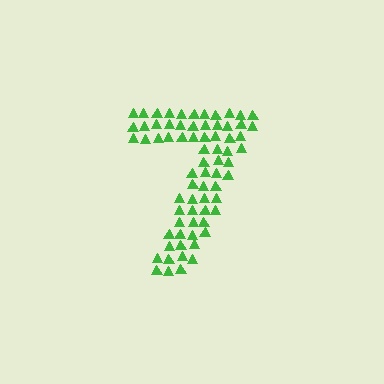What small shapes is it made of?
It is made of small triangles.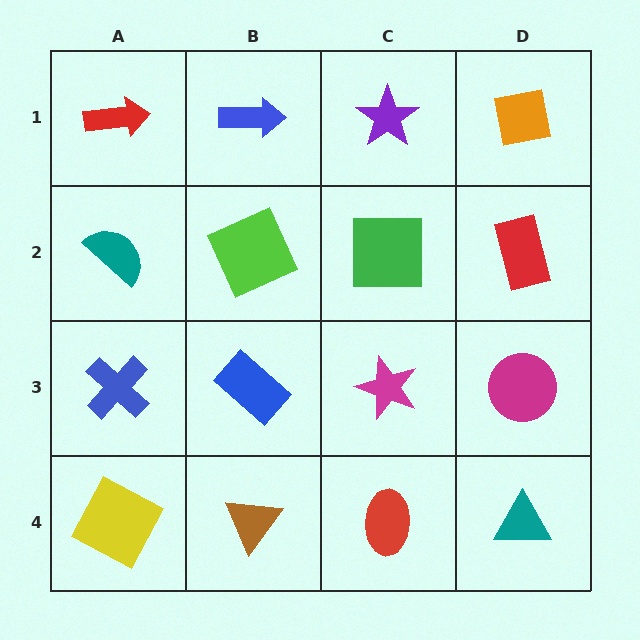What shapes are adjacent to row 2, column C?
A purple star (row 1, column C), a magenta star (row 3, column C), a lime square (row 2, column B), a red rectangle (row 2, column D).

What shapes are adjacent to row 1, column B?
A lime square (row 2, column B), a red arrow (row 1, column A), a purple star (row 1, column C).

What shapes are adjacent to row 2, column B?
A blue arrow (row 1, column B), a blue rectangle (row 3, column B), a teal semicircle (row 2, column A), a green square (row 2, column C).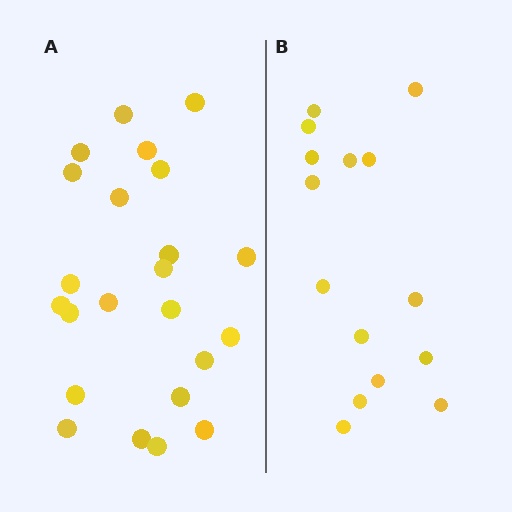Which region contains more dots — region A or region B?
Region A (the left region) has more dots.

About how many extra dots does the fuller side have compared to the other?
Region A has roughly 8 or so more dots than region B.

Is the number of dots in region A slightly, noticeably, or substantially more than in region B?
Region A has substantially more. The ratio is roughly 1.5 to 1.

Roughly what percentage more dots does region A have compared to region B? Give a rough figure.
About 55% more.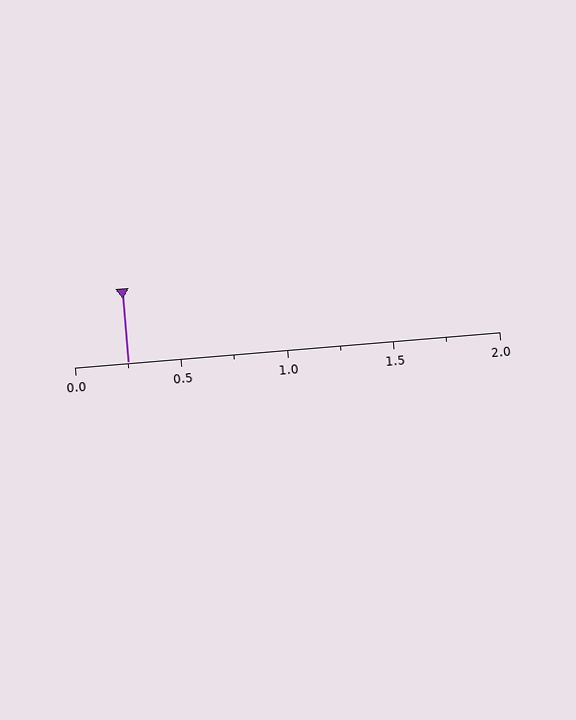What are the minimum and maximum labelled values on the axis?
The axis runs from 0.0 to 2.0.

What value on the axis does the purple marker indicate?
The marker indicates approximately 0.25.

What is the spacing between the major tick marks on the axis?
The major ticks are spaced 0.5 apart.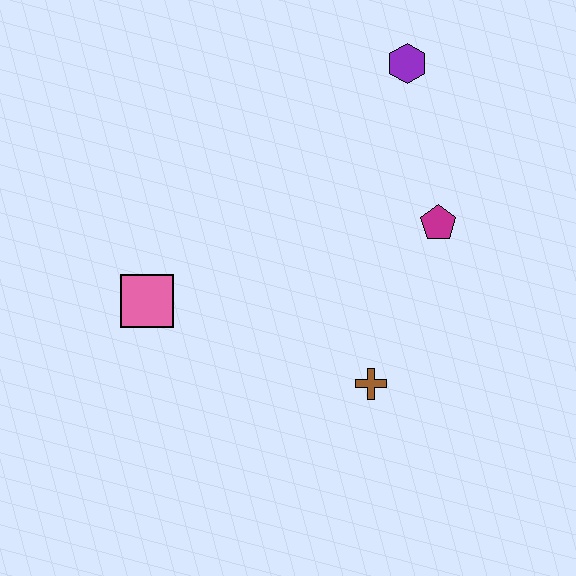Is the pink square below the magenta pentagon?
Yes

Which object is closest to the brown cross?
The magenta pentagon is closest to the brown cross.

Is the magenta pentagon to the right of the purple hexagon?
Yes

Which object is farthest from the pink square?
The purple hexagon is farthest from the pink square.